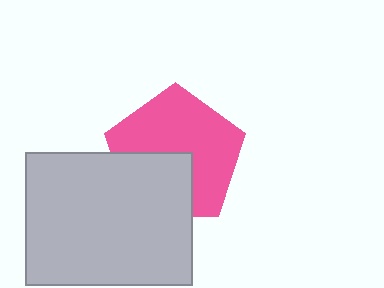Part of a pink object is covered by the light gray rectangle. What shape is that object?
It is a pentagon.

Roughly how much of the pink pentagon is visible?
About half of it is visible (roughly 64%).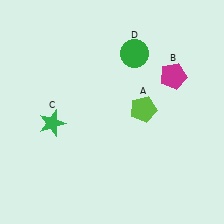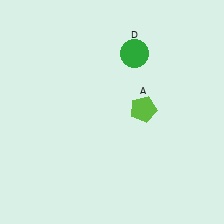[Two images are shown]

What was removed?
The green star (C), the magenta pentagon (B) were removed in Image 2.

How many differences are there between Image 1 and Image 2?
There are 2 differences between the two images.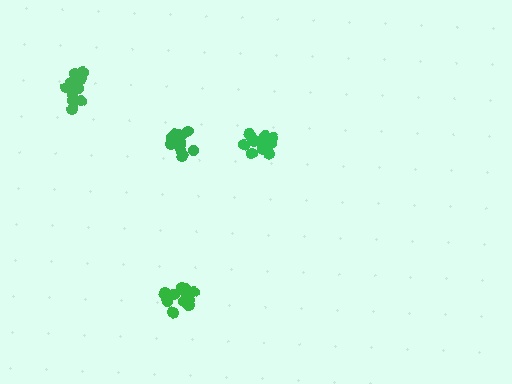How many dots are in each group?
Group 1: 14 dots, Group 2: 18 dots, Group 3: 17 dots, Group 4: 17 dots (66 total).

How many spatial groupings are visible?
There are 4 spatial groupings.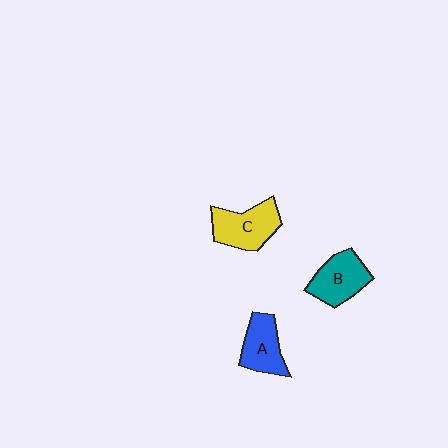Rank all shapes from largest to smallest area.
From largest to smallest: C (yellow), B (teal), A (blue).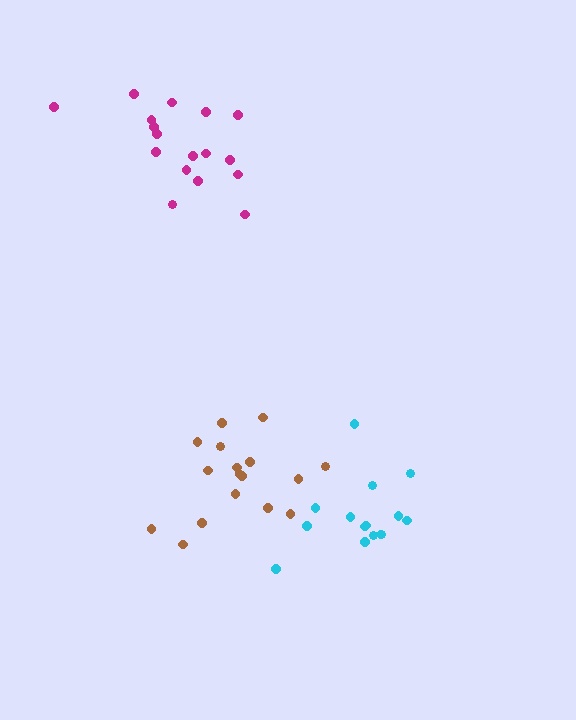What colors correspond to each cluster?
The clusters are colored: cyan, brown, magenta.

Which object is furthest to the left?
The magenta cluster is leftmost.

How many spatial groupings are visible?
There are 3 spatial groupings.